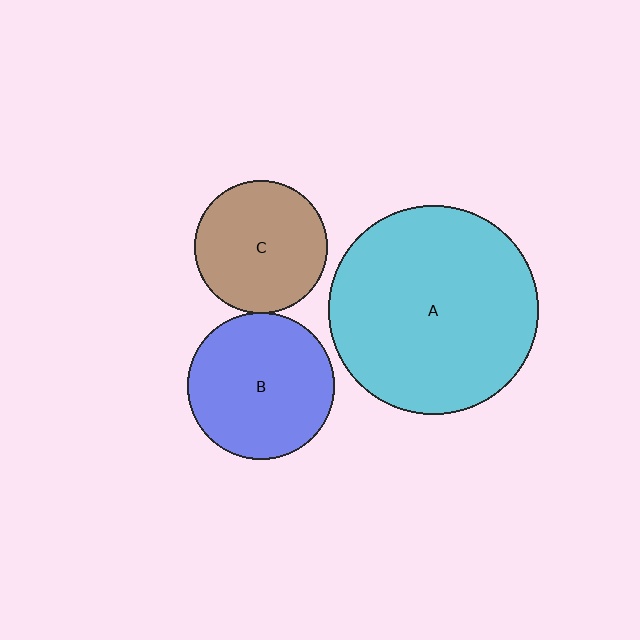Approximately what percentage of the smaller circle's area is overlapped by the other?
Approximately 5%.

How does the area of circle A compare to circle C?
Approximately 2.5 times.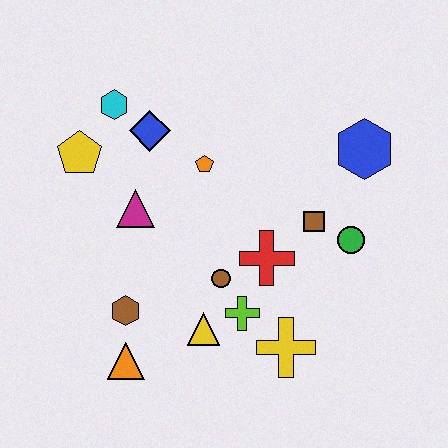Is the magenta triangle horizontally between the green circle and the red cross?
No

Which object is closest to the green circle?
The brown square is closest to the green circle.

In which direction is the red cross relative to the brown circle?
The red cross is to the right of the brown circle.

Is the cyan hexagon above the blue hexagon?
Yes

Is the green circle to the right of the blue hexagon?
No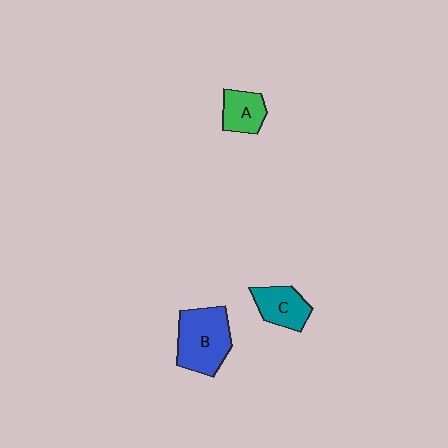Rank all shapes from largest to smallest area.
From largest to smallest: B (blue), C (teal), A (green).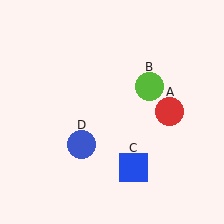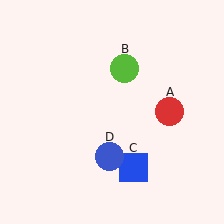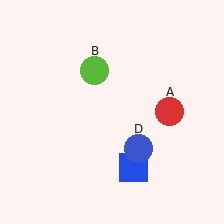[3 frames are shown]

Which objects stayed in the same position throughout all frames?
Red circle (object A) and blue square (object C) remained stationary.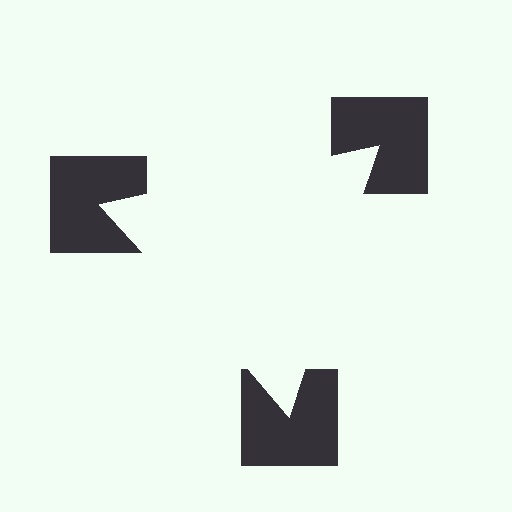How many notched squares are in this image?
There are 3 — one at each vertex of the illusory triangle.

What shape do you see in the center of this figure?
An illusory triangle — its edges are inferred from the aligned wedge cuts in the notched squares, not physically drawn.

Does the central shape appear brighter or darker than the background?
It typically appears slightly brighter than the background, even though no actual brightness change is drawn.